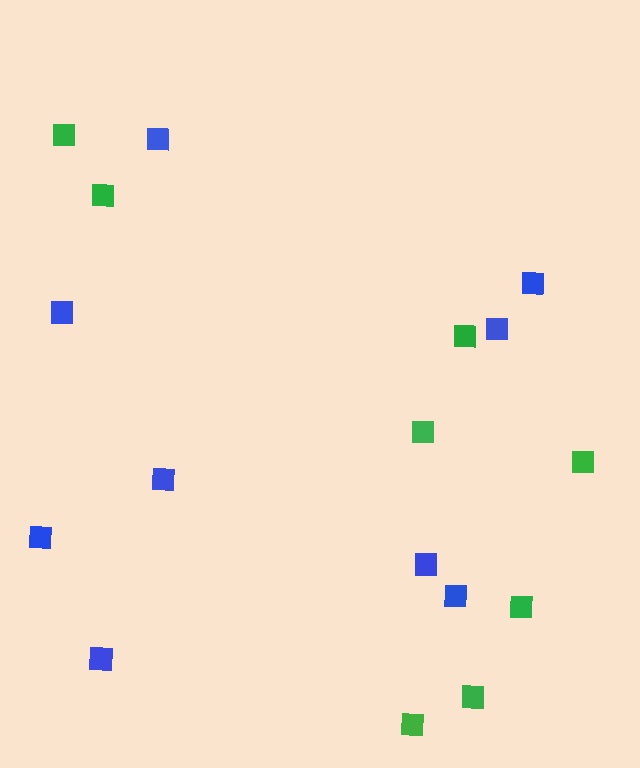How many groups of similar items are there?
There are 2 groups: one group of blue squares (9) and one group of green squares (8).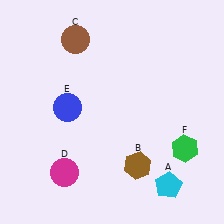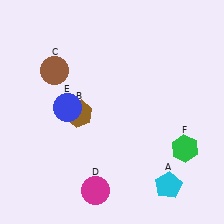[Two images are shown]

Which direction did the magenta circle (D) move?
The magenta circle (D) moved right.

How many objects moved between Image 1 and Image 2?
3 objects moved between the two images.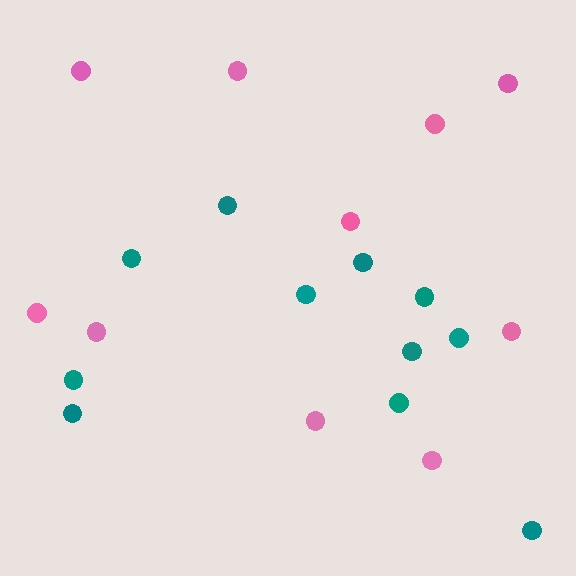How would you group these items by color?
There are 2 groups: one group of teal circles (11) and one group of pink circles (10).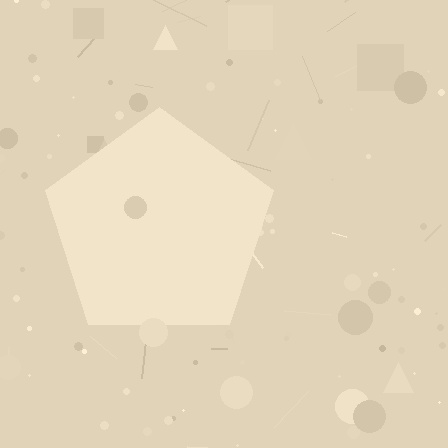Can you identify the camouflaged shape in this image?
The camouflaged shape is a pentagon.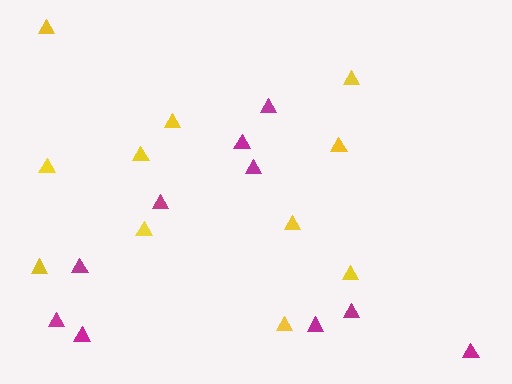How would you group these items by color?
There are 2 groups: one group of yellow triangles (11) and one group of magenta triangles (10).